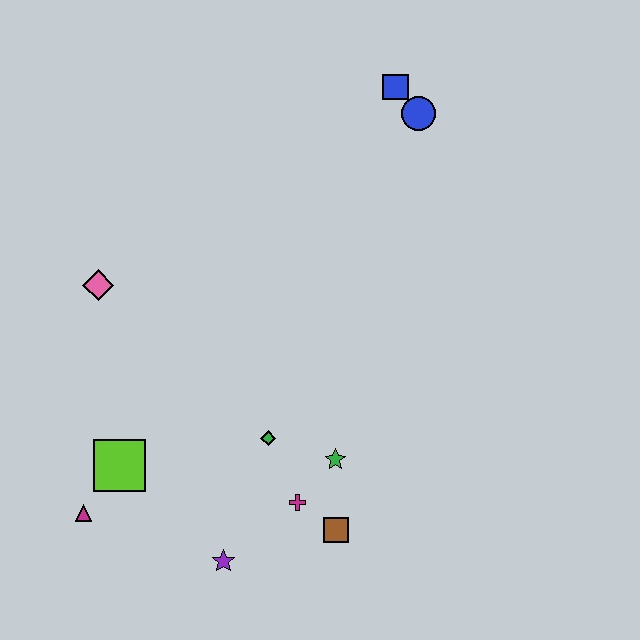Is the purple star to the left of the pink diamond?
No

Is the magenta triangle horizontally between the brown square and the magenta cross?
No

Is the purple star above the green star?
No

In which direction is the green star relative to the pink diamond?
The green star is to the right of the pink diamond.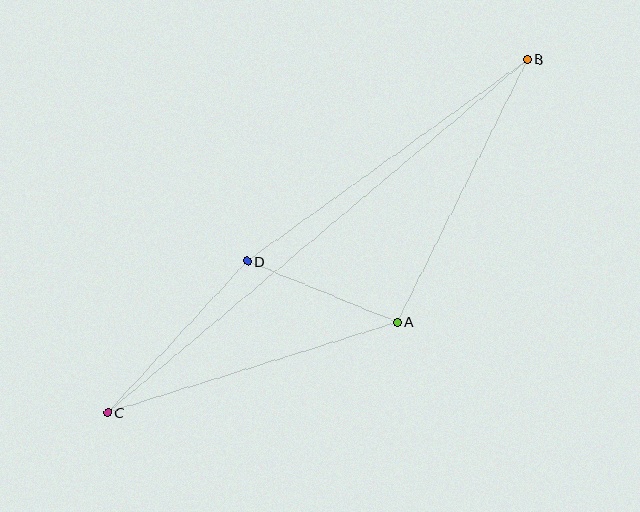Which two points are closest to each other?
Points A and D are closest to each other.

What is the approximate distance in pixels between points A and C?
The distance between A and C is approximately 303 pixels.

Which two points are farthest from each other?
Points B and C are farthest from each other.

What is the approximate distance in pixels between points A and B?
The distance between A and B is approximately 293 pixels.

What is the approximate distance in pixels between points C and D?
The distance between C and D is approximately 205 pixels.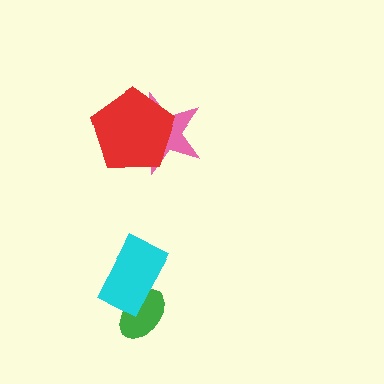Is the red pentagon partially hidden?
No, no other shape covers it.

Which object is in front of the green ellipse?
The cyan rectangle is in front of the green ellipse.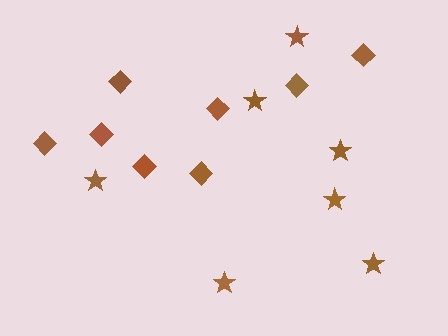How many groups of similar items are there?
There are 2 groups: one group of diamonds (8) and one group of stars (7).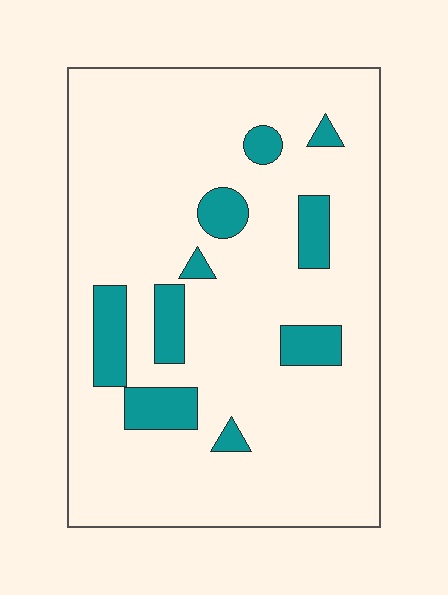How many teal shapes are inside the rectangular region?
10.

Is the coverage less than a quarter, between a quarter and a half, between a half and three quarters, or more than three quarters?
Less than a quarter.